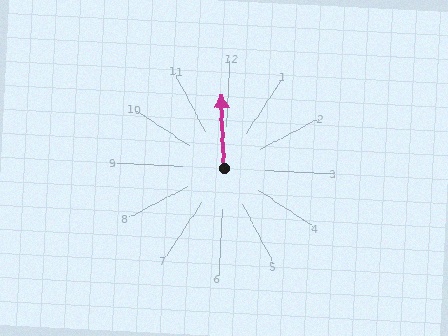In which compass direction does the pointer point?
North.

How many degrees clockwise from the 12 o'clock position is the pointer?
Approximately 355 degrees.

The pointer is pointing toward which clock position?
Roughly 12 o'clock.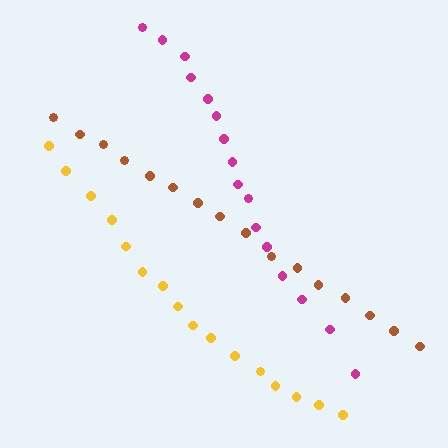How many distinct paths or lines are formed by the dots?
There are 3 distinct paths.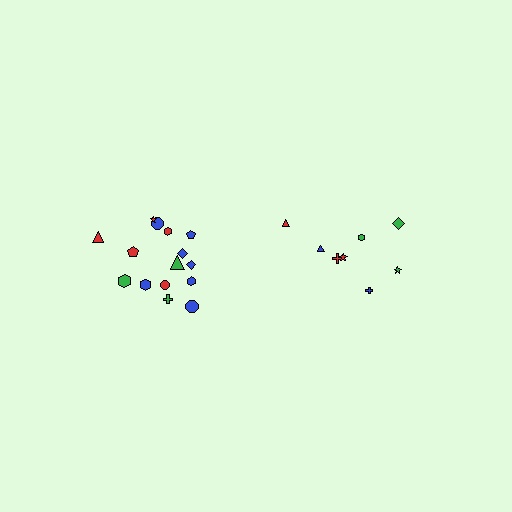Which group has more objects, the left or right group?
The left group.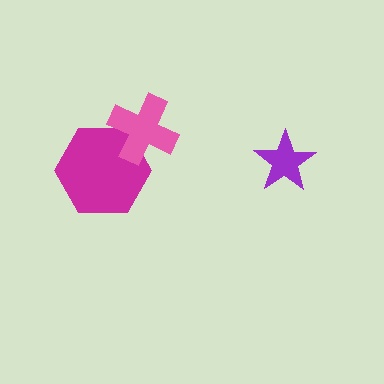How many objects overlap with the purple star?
0 objects overlap with the purple star.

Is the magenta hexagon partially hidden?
Yes, it is partially covered by another shape.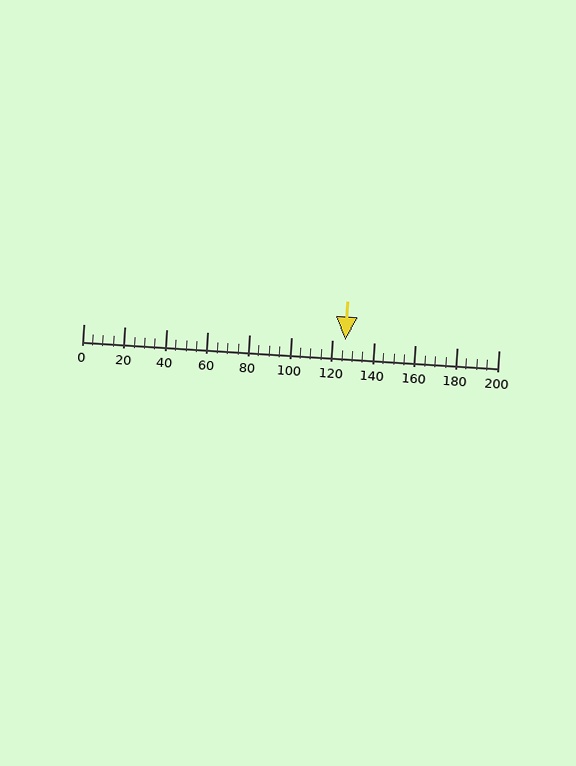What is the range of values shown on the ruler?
The ruler shows values from 0 to 200.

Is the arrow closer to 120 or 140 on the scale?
The arrow is closer to 120.